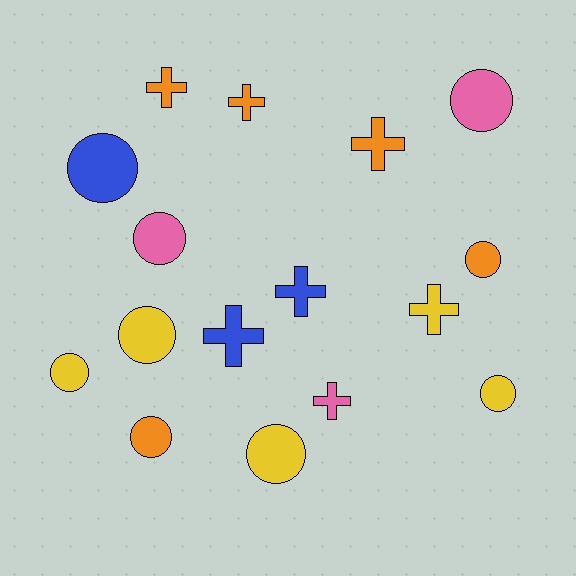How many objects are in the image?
There are 16 objects.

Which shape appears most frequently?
Circle, with 9 objects.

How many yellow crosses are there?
There is 1 yellow cross.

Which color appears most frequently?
Yellow, with 5 objects.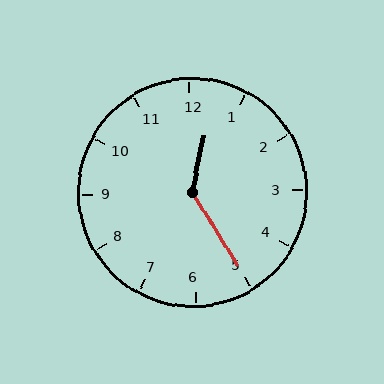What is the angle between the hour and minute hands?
Approximately 138 degrees.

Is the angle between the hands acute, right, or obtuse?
It is obtuse.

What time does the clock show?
12:25.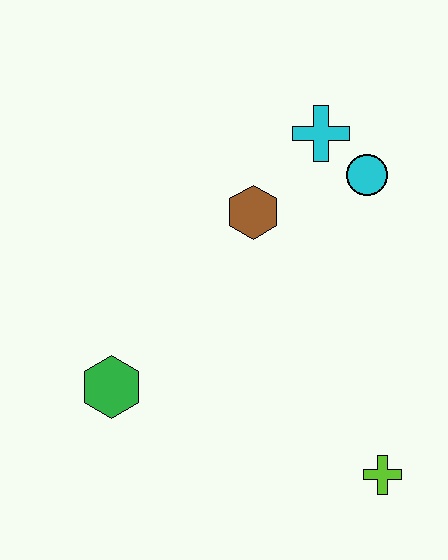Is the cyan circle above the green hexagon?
Yes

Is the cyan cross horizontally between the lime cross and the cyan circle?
No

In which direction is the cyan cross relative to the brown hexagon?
The cyan cross is above the brown hexagon.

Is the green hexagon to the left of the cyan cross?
Yes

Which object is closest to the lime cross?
The green hexagon is closest to the lime cross.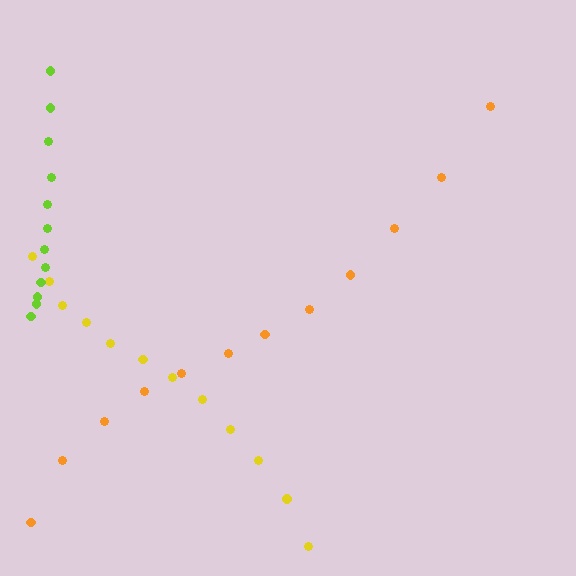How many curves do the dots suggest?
There are 3 distinct paths.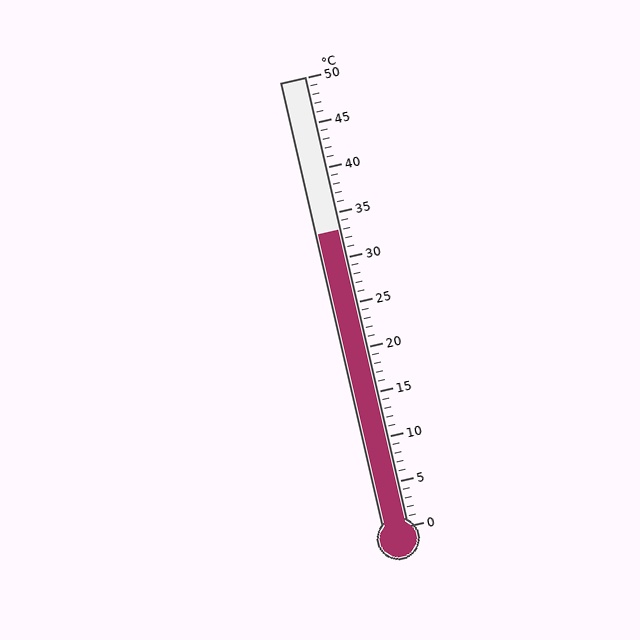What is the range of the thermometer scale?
The thermometer scale ranges from 0°C to 50°C.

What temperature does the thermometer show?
The thermometer shows approximately 33°C.